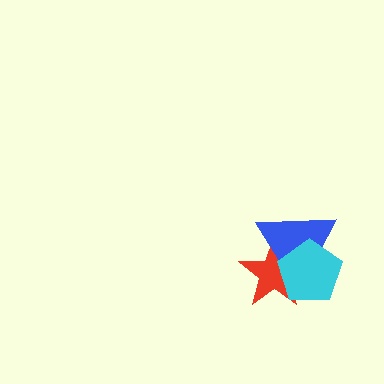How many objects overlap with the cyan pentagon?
2 objects overlap with the cyan pentagon.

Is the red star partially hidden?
Yes, it is partially covered by another shape.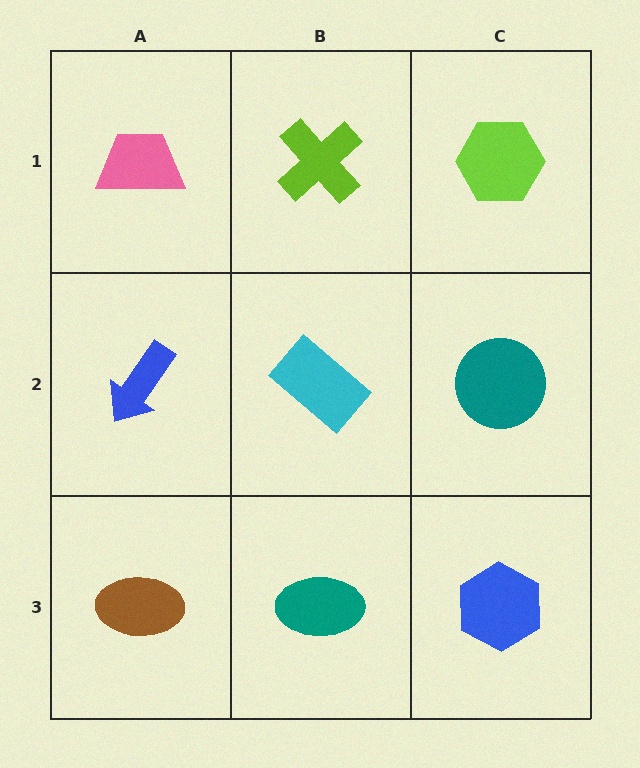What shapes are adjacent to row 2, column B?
A lime cross (row 1, column B), a teal ellipse (row 3, column B), a blue arrow (row 2, column A), a teal circle (row 2, column C).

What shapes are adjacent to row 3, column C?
A teal circle (row 2, column C), a teal ellipse (row 3, column B).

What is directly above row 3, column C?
A teal circle.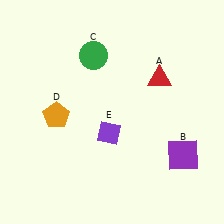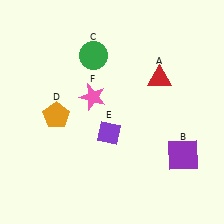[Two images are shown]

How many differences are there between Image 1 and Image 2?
There is 1 difference between the two images.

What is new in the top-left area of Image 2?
A pink star (F) was added in the top-left area of Image 2.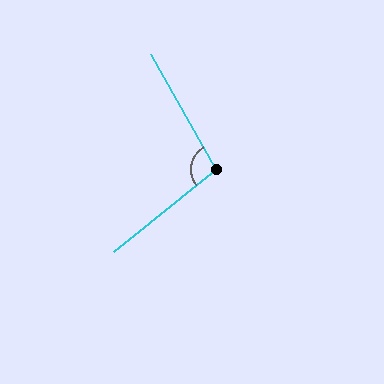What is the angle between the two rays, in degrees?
Approximately 99 degrees.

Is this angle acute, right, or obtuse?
It is obtuse.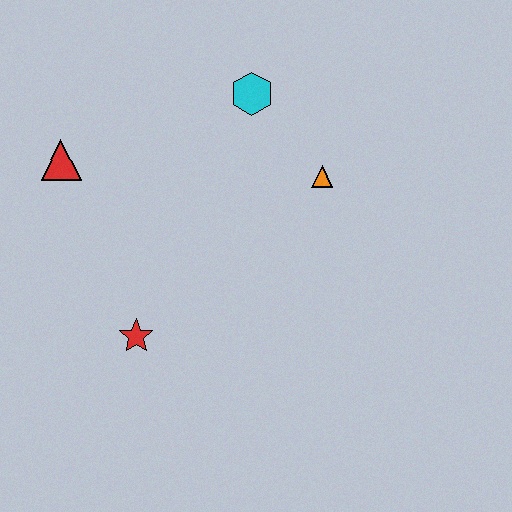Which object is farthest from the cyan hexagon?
The red star is farthest from the cyan hexagon.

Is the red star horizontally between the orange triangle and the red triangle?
Yes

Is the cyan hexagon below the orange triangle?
No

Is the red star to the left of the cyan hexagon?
Yes